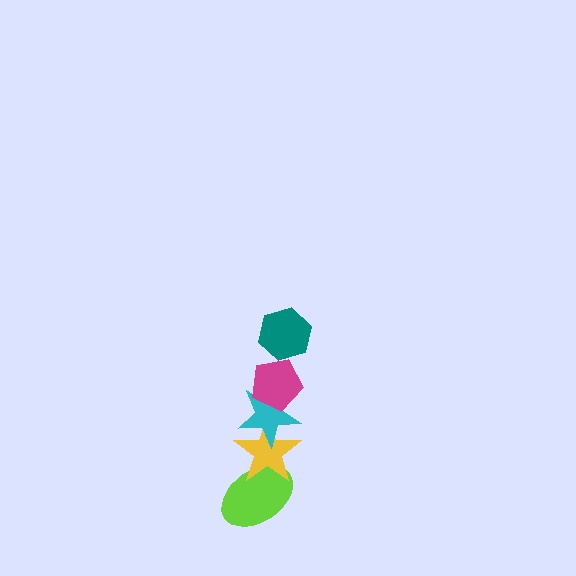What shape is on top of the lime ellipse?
The yellow star is on top of the lime ellipse.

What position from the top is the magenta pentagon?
The magenta pentagon is 2nd from the top.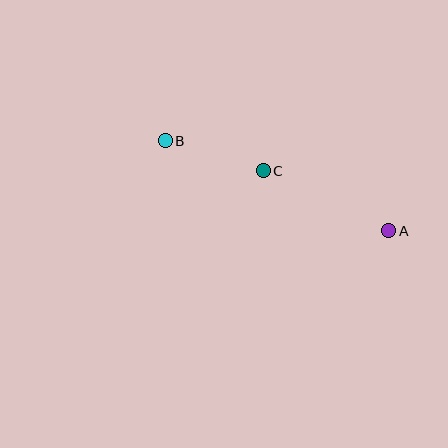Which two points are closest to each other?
Points B and C are closest to each other.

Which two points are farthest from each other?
Points A and B are farthest from each other.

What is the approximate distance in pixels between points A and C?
The distance between A and C is approximately 139 pixels.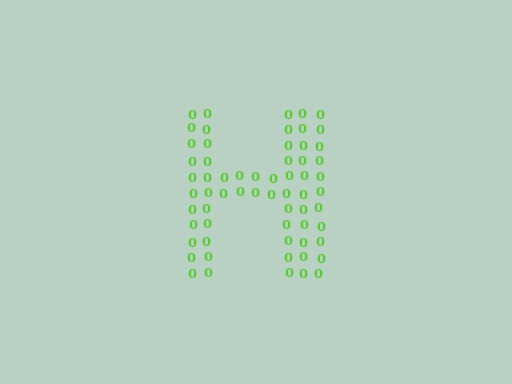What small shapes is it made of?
It is made of small digit 0's.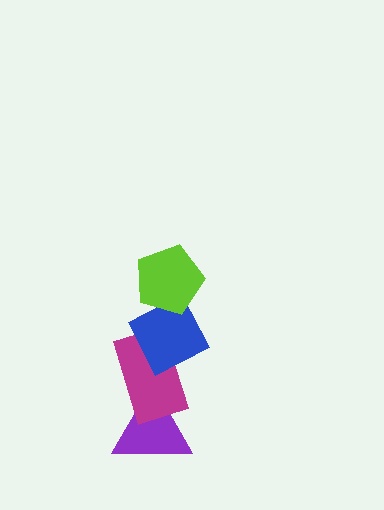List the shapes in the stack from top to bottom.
From top to bottom: the lime pentagon, the blue diamond, the magenta rectangle, the purple triangle.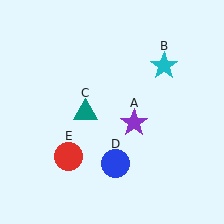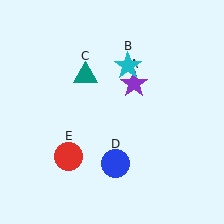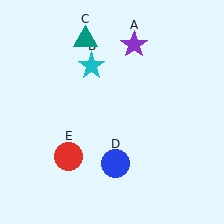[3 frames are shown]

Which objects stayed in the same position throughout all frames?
Blue circle (object D) and red circle (object E) remained stationary.